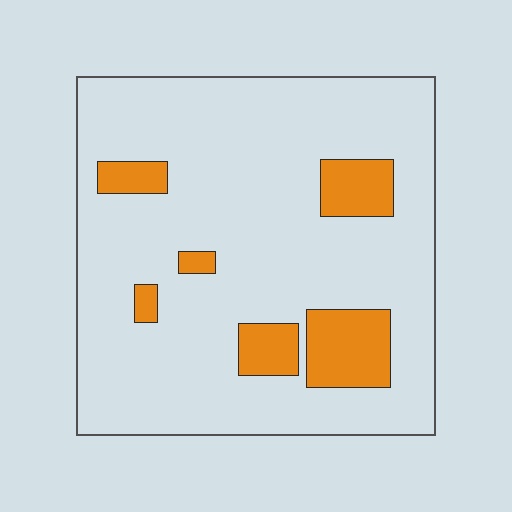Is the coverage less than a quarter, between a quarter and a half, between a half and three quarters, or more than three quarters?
Less than a quarter.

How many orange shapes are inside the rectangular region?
6.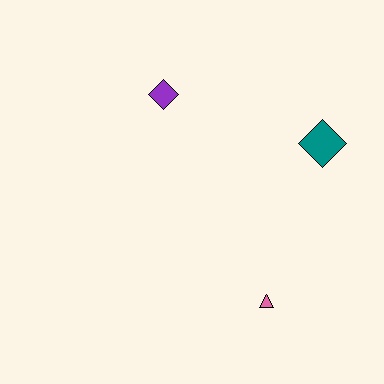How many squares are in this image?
There are no squares.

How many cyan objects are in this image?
There are no cyan objects.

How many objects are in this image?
There are 3 objects.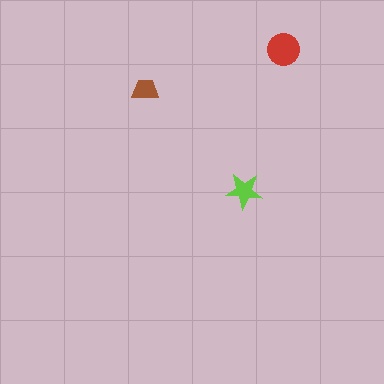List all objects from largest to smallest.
The red circle, the lime star, the brown trapezoid.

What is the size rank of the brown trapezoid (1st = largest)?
3rd.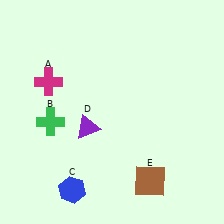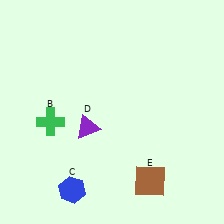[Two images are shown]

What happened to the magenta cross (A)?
The magenta cross (A) was removed in Image 2. It was in the top-left area of Image 1.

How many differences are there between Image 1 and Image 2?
There is 1 difference between the two images.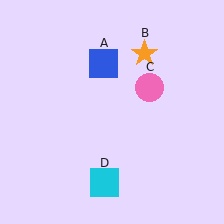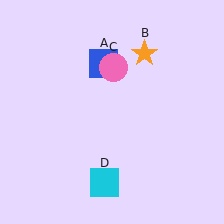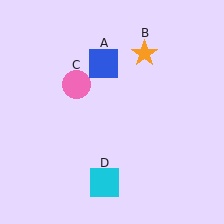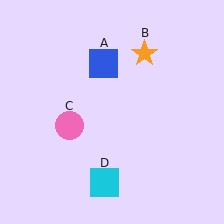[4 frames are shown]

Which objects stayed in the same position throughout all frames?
Blue square (object A) and orange star (object B) and cyan square (object D) remained stationary.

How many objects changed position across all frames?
1 object changed position: pink circle (object C).